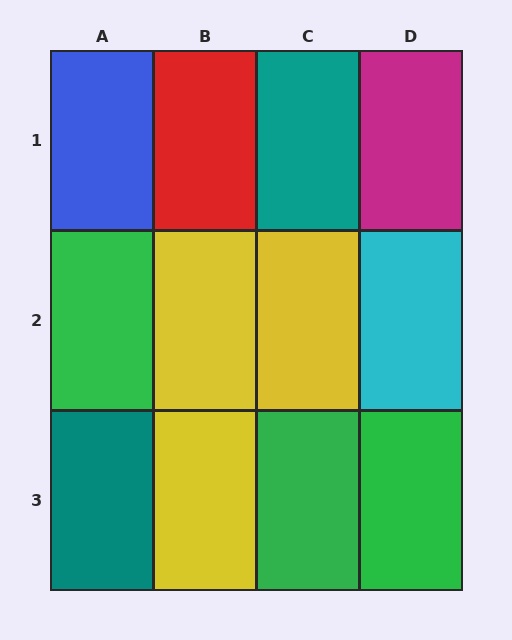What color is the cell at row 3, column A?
Teal.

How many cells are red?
1 cell is red.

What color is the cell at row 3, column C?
Green.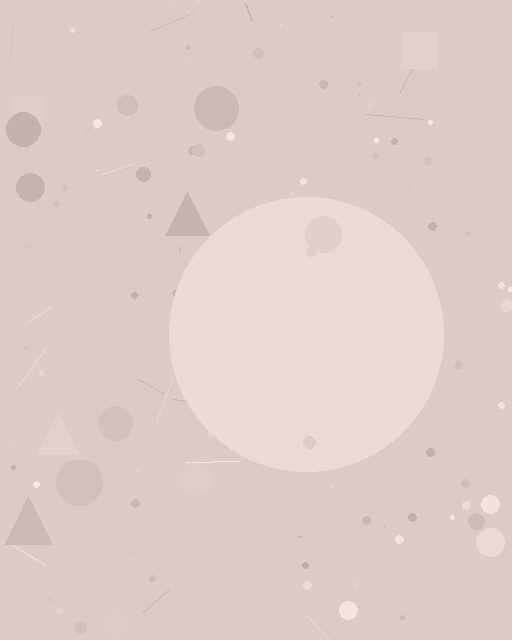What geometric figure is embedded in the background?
A circle is embedded in the background.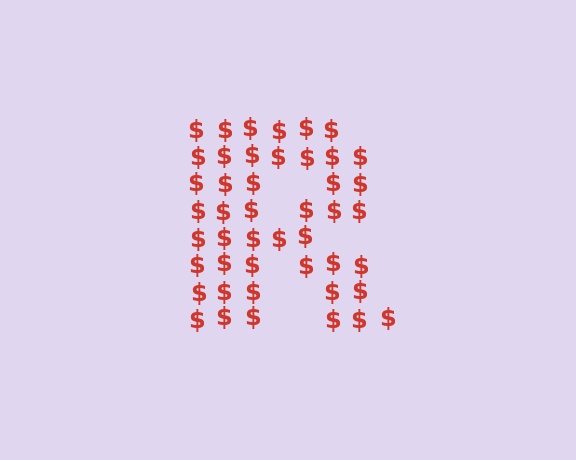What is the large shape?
The large shape is the letter R.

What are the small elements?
The small elements are dollar signs.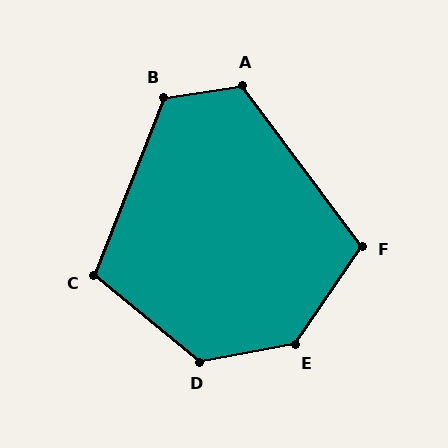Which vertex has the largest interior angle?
E, at approximately 135 degrees.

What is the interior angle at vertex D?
Approximately 130 degrees (obtuse).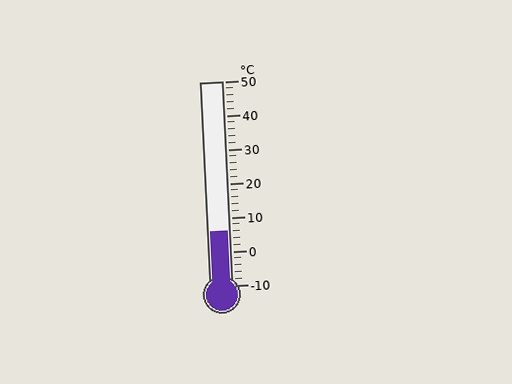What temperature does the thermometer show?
The thermometer shows approximately 6°C.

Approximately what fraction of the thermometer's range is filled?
The thermometer is filled to approximately 25% of its range.